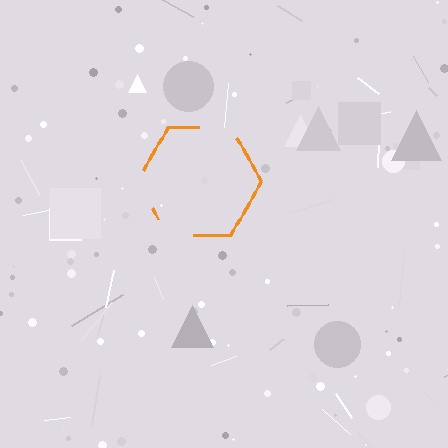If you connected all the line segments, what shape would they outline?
They would outline a hexagon.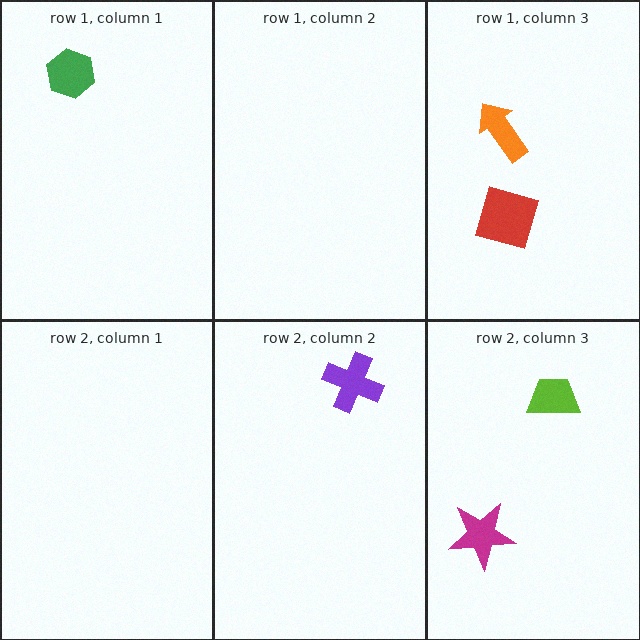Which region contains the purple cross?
The row 2, column 2 region.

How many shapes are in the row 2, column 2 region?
1.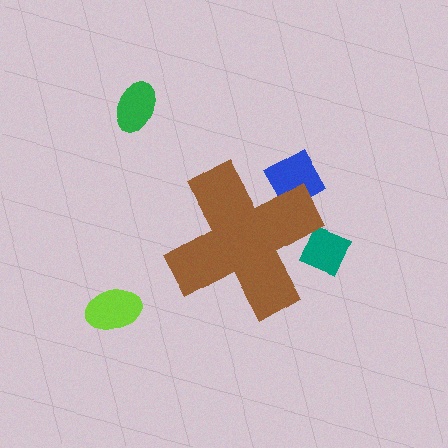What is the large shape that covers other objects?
A brown cross.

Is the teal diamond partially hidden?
Yes, the teal diamond is partially hidden behind the brown cross.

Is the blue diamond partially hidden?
Yes, the blue diamond is partially hidden behind the brown cross.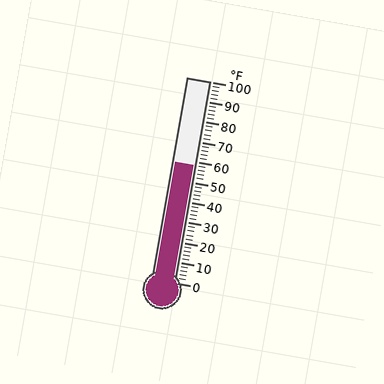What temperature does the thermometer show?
The thermometer shows approximately 58°F.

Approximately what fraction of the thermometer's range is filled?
The thermometer is filled to approximately 60% of its range.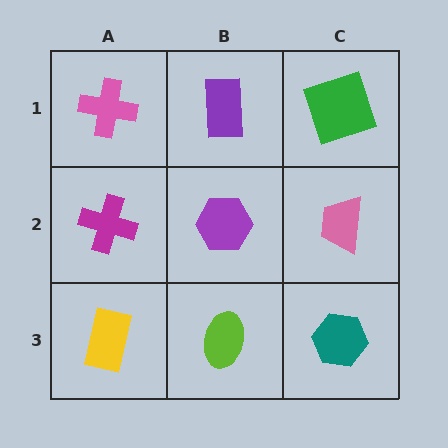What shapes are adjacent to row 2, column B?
A purple rectangle (row 1, column B), a lime ellipse (row 3, column B), a magenta cross (row 2, column A), a pink trapezoid (row 2, column C).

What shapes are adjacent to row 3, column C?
A pink trapezoid (row 2, column C), a lime ellipse (row 3, column B).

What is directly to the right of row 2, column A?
A purple hexagon.